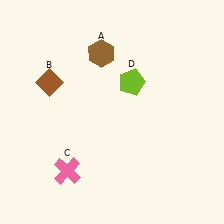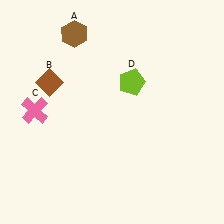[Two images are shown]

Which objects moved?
The objects that moved are: the brown hexagon (A), the pink cross (C).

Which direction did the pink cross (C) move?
The pink cross (C) moved up.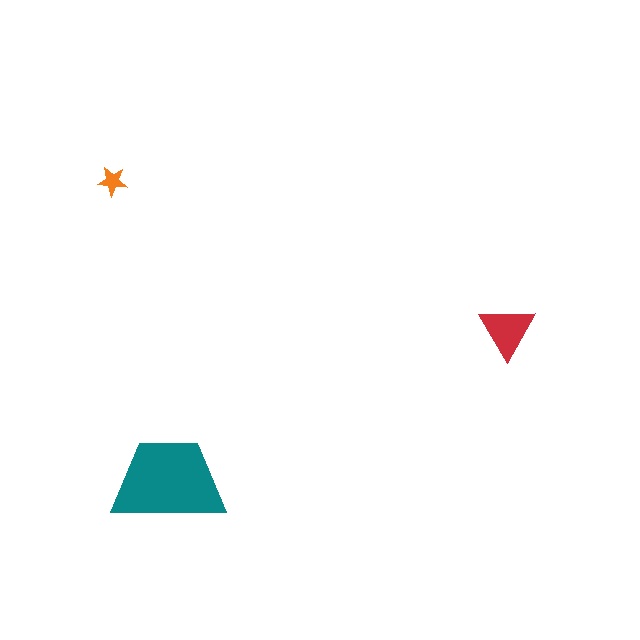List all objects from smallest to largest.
The orange star, the red triangle, the teal trapezoid.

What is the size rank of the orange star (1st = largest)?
3rd.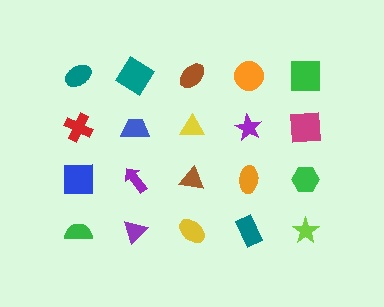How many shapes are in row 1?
5 shapes.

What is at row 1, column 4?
An orange circle.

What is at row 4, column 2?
A purple triangle.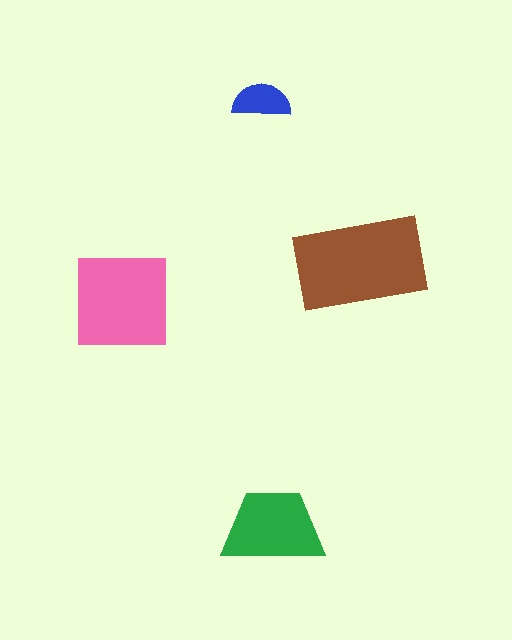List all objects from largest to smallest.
The brown rectangle, the pink square, the green trapezoid, the blue semicircle.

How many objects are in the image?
There are 4 objects in the image.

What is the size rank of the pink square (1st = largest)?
2nd.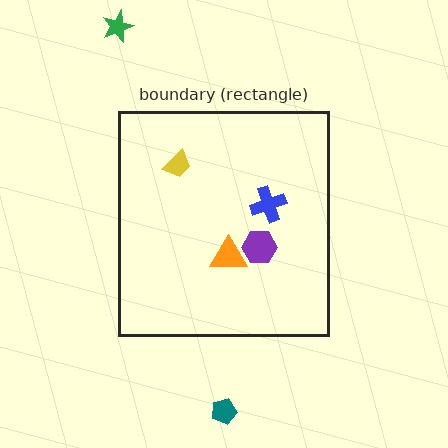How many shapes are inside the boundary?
4 inside, 2 outside.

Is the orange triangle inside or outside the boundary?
Inside.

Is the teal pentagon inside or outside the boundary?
Outside.